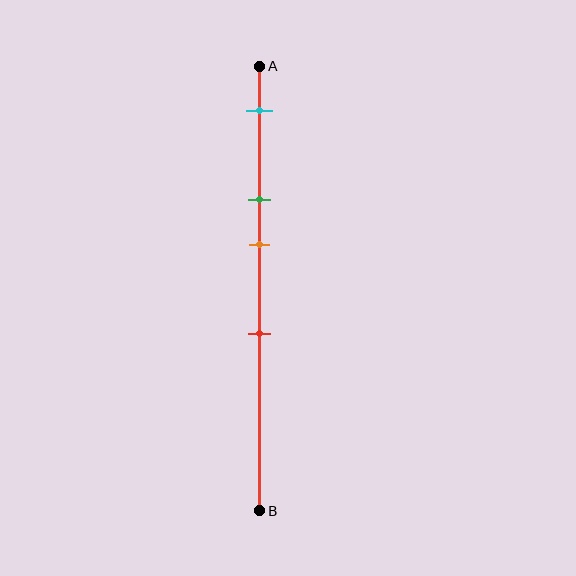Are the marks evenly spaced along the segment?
No, the marks are not evenly spaced.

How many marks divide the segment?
There are 4 marks dividing the segment.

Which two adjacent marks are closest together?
The green and orange marks are the closest adjacent pair.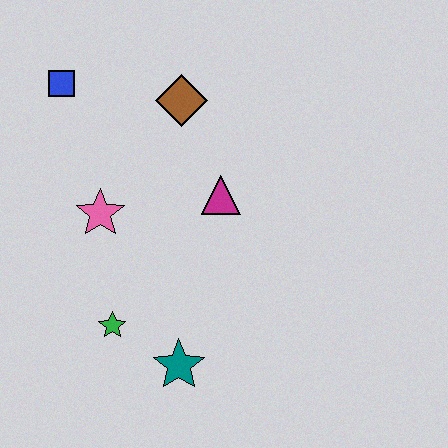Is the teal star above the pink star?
No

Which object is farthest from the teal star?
The blue square is farthest from the teal star.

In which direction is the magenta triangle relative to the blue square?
The magenta triangle is to the right of the blue square.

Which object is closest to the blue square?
The brown diamond is closest to the blue square.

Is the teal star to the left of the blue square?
No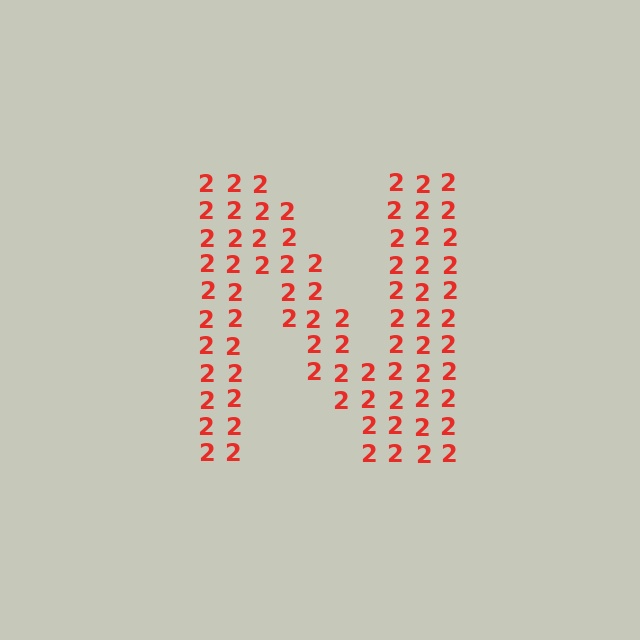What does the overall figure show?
The overall figure shows the letter N.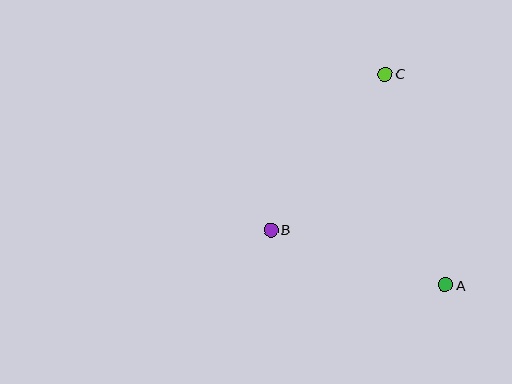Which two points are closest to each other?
Points A and B are closest to each other.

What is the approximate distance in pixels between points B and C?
The distance between B and C is approximately 193 pixels.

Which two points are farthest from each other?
Points A and C are farthest from each other.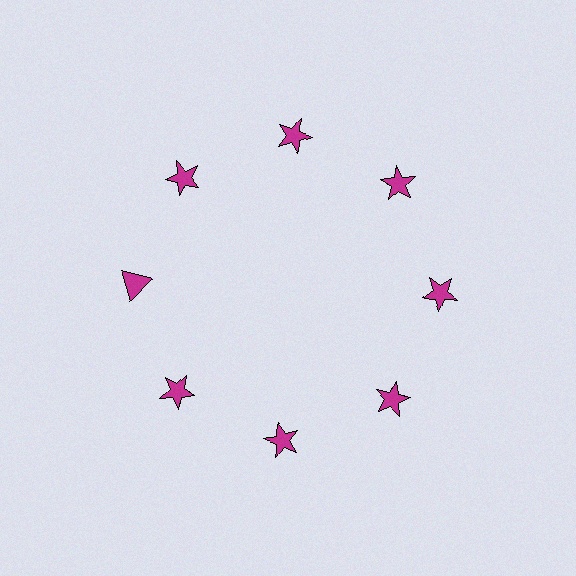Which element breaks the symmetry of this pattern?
The magenta triangle at roughly the 9 o'clock position breaks the symmetry. All other shapes are magenta stars.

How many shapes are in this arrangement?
There are 8 shapes arranged in a ring pattern.